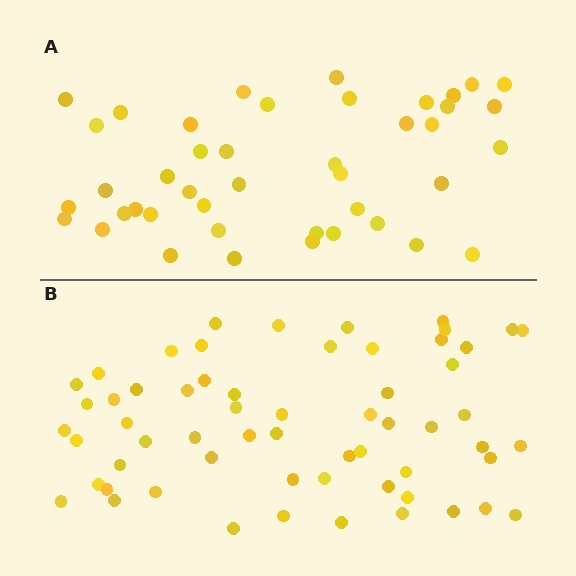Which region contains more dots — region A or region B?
Region B (the bottom region) has more dots.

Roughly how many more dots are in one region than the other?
Region B has approximately 15 more dots than region A.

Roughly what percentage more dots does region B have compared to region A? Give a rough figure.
About 40% more.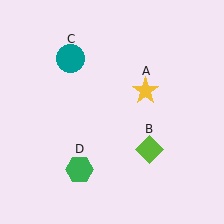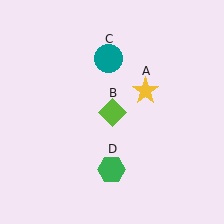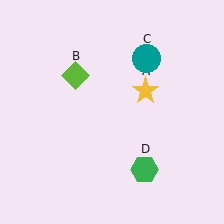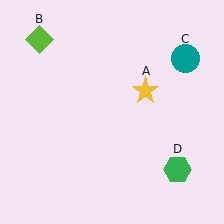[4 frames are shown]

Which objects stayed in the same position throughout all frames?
Yellow star (object A) remained stationary.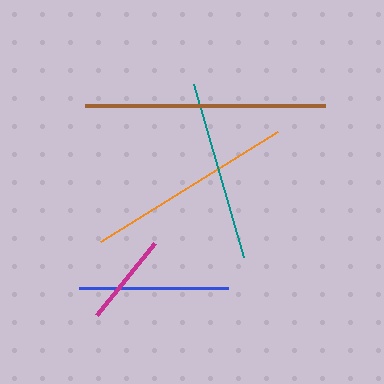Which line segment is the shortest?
The magenta line is the shortest at approximately 93 pixels.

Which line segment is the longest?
The brown line is the longest at approximately 240 pixels.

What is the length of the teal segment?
The teal segment is approximately 180 pixels long.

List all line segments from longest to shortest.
From longest to shortest: brown, orange, teal, blue, magenta.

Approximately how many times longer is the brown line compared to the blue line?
The brown line is approximately 1.6 times the length of the blue line.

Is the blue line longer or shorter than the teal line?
The teal line is longer than the blue line.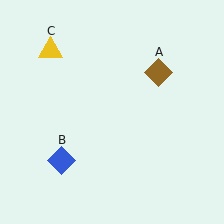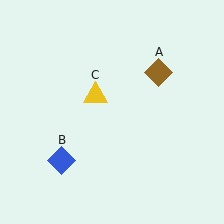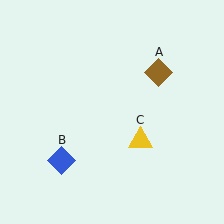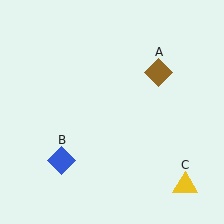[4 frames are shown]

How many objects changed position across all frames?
1 object changed position: yellow triangle (object C).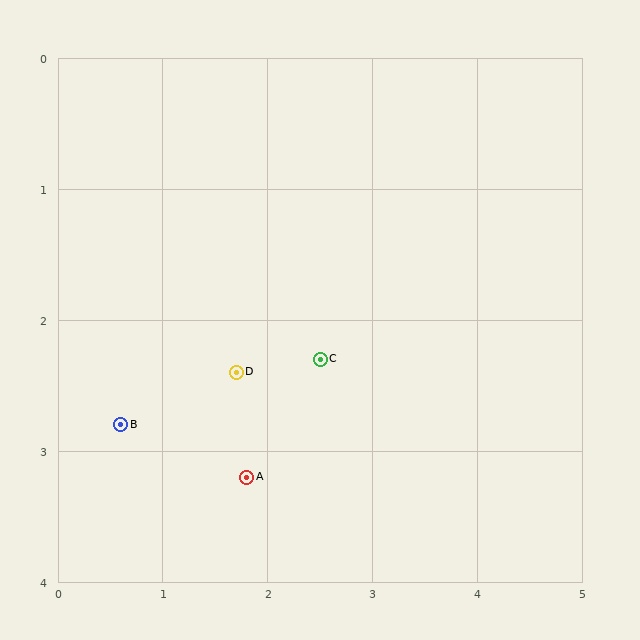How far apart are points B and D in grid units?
Points B and D are about 1.2 grid units apart.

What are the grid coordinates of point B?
Point B is at approximately (0.6, 2.8).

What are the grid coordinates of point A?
Point A is at approximately (1.8, 3.2).